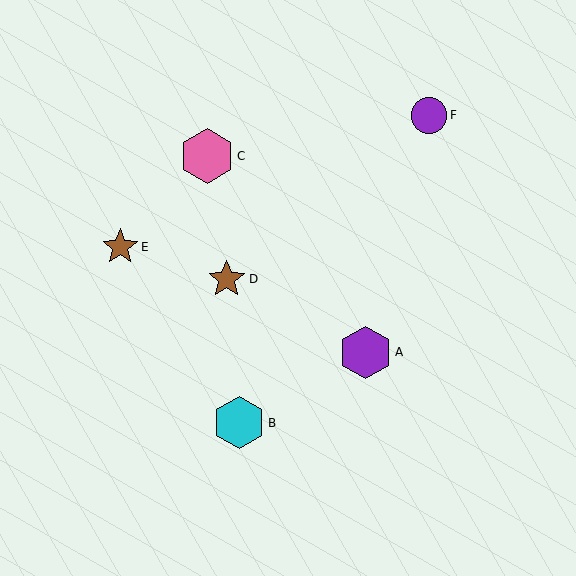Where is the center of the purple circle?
The center of the purple circle is at (429, 115).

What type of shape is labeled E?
Shape E is a brown star.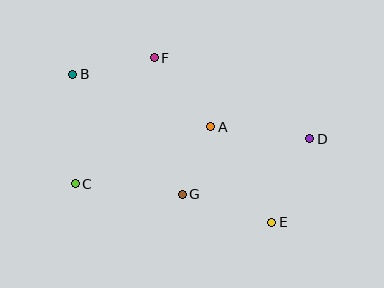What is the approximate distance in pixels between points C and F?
The distance between C and F is approximately 149 pixels.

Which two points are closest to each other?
Points A and G are closest to each other.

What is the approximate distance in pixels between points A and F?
The distance between A and F is approximately 89 pixels.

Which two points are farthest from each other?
Points B and E are farthest from each other.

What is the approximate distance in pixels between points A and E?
The distance between A and E is approximately 113 pixels.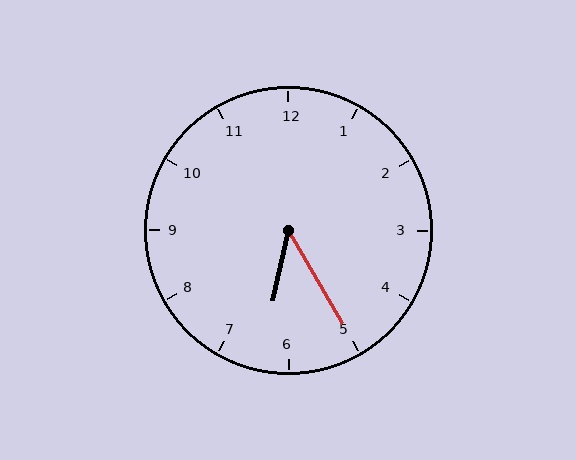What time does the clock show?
6:25.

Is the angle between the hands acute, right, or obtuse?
It is acute.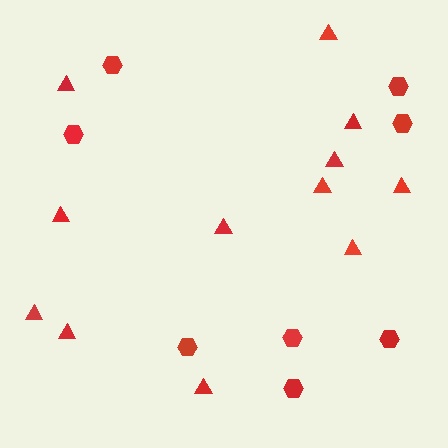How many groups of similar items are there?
There are 2 groups: one group of hexagons (8) and one group of triangles (12).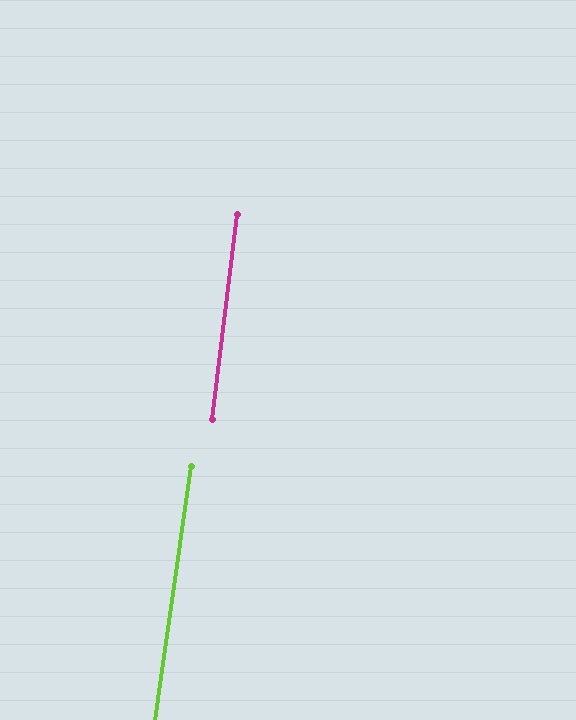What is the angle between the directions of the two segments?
Approximately 1 degree.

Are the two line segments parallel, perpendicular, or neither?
Parallel — their directions differ by only 1.1°.